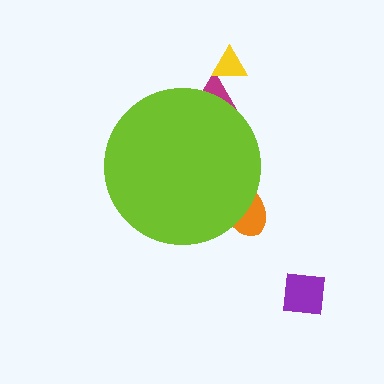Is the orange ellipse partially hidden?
Yes, the orange ellipse is partially hidden behind the lime circle.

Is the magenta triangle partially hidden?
Yes, the magenta triangle is partially hidden behind the lime circle.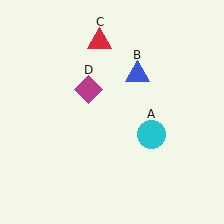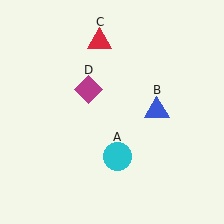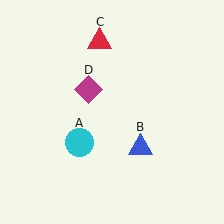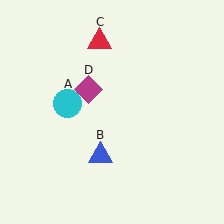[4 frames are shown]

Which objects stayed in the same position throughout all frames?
Red triangle (object C) and magenta diamond (object D) remained stationary.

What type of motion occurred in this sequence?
The cyan circle (object A), blue triangle (object B) rotated clockwise around the center of the scene.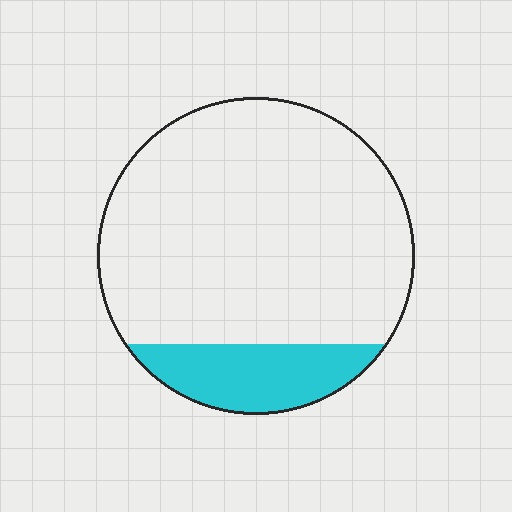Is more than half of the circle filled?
No.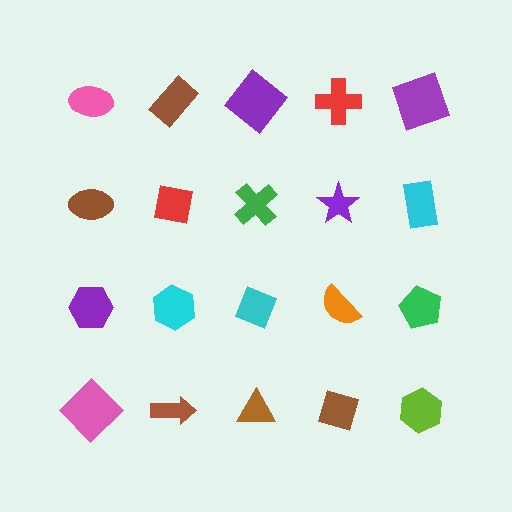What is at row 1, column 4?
A red cross.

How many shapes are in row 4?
5 shapes.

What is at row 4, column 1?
A pink diamond.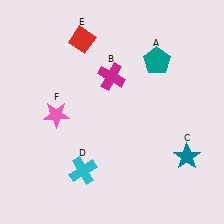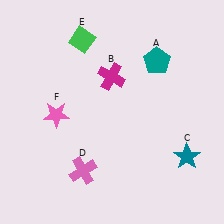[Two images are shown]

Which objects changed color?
D changed from cyan to pink. E changed from red to green.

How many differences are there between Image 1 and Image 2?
There are 2 differences between the two images.